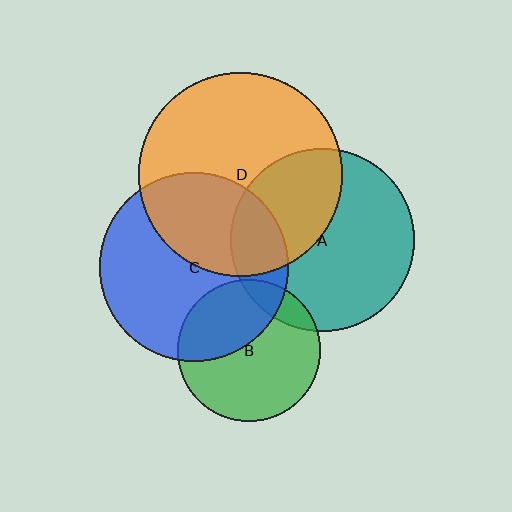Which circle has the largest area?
Circle D (orange).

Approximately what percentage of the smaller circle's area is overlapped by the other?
Approximately 40%.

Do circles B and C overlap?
Yes.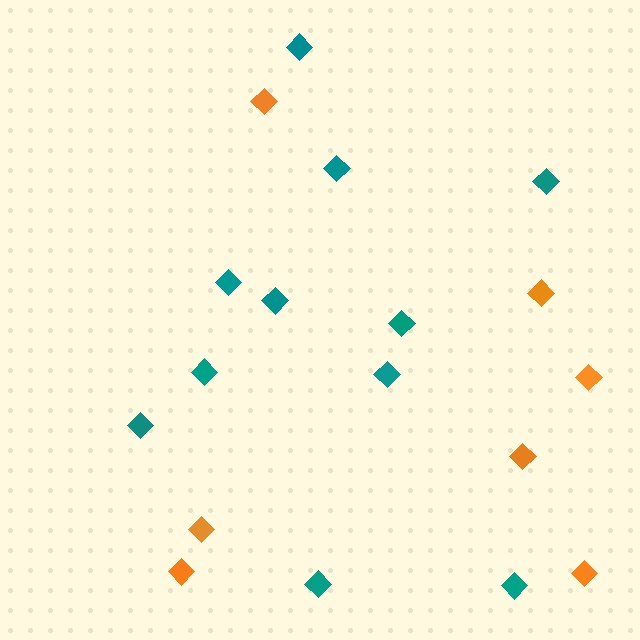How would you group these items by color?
There are 2 groups: one group of teal diamonds (11) and one group of orange diamonds (7).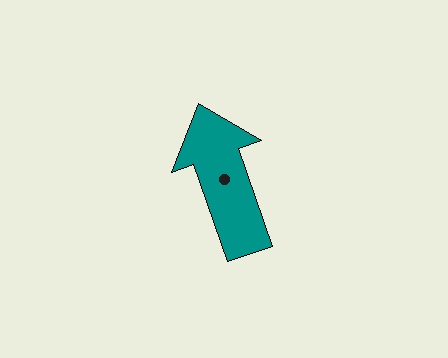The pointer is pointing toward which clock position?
Roughly 11 o'clock.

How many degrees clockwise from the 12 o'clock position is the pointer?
Approximately 341 degrees.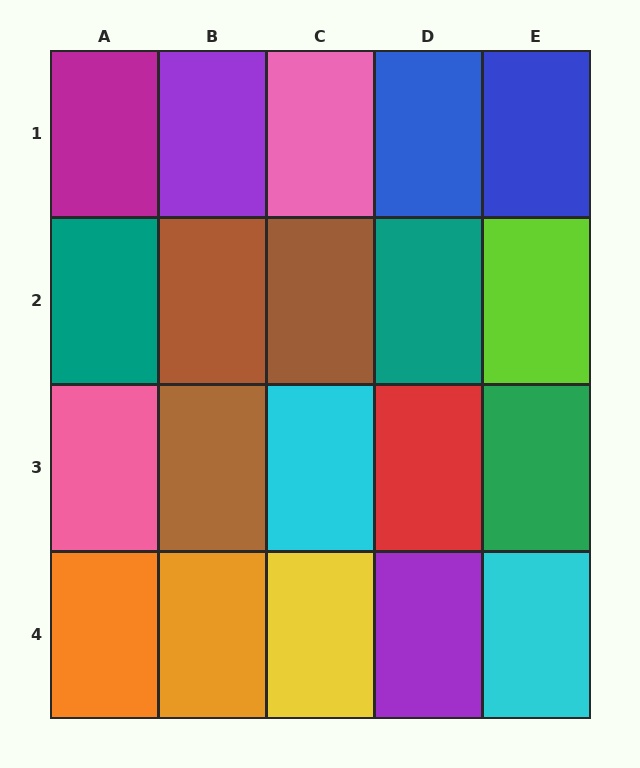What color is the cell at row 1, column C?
Pink.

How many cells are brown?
3 cells are brown.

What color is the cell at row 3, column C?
Cyan.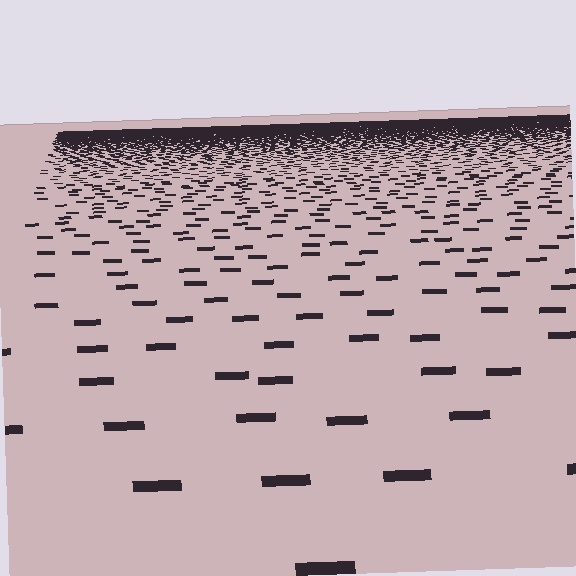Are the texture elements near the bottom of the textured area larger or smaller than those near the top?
Larger. Near the bottom, elements are closer to the viewer and appear at a bigger on-screen size.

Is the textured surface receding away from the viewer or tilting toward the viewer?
The surface is receding away from the viewer. Texture elements get smaller and denser toward the top.